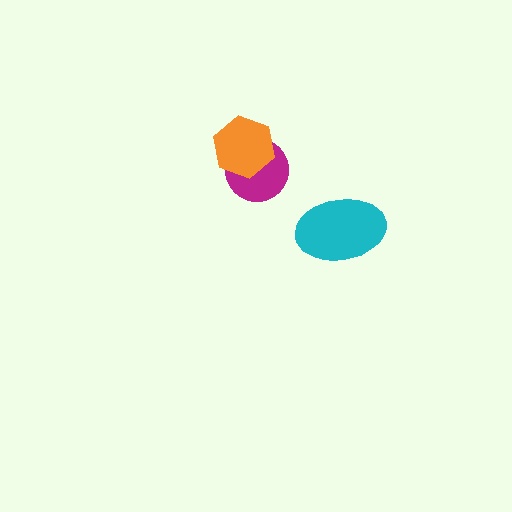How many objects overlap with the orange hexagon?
1 object overlaps with the orange hexagon.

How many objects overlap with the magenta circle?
1 object overlaps with the magenta circle.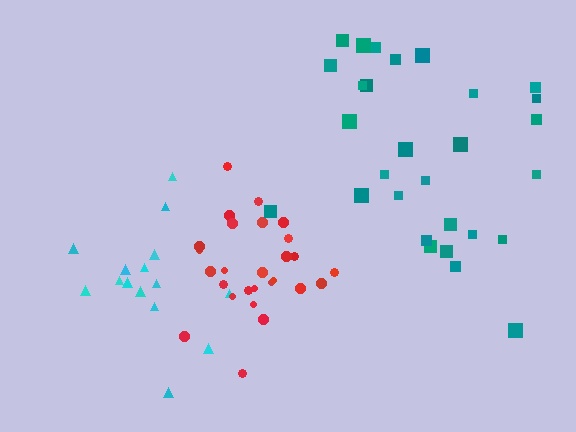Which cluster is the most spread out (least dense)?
Teal.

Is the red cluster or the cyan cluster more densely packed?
Red.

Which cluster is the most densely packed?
Red.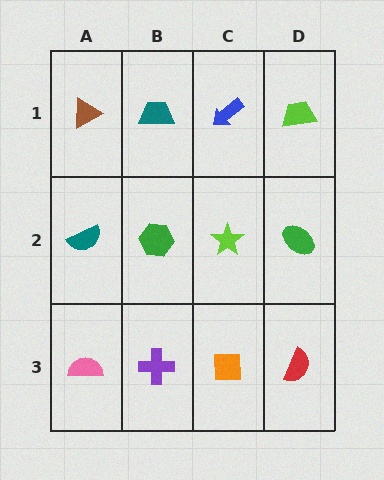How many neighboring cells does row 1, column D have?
2.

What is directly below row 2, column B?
A purple cross.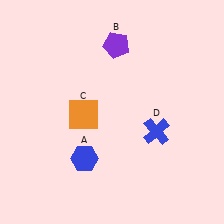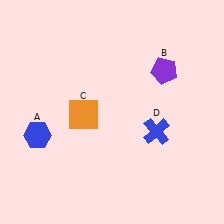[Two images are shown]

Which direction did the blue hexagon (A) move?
The blue hexagon (A) moved left.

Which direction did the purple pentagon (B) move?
The purple pentagon (B) moved right.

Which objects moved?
The objects that moved are: the blue hexagon (A), the purple pentagon (B).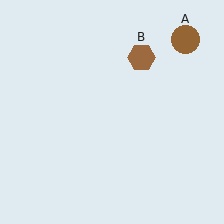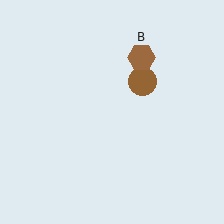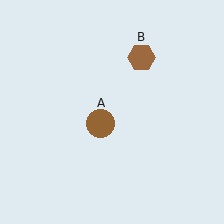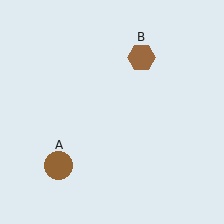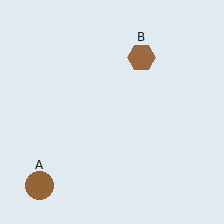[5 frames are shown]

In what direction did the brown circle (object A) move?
The brown circle (object A) moved down and to the left.